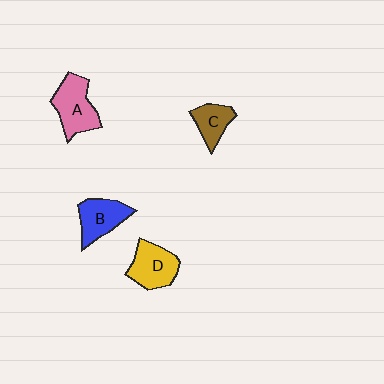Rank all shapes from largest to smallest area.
From largest to smallest: A (pink), D (yellow), B (blue), C (brown).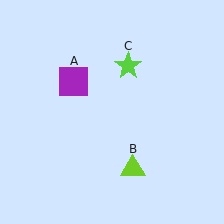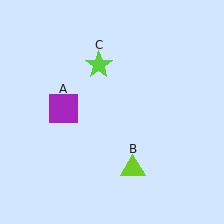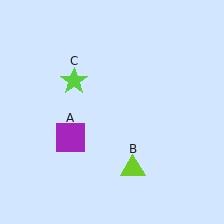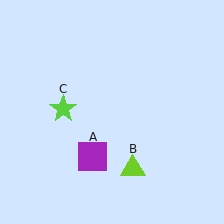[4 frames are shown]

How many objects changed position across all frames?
2 objects changed position: purple square (object A), lime star (object C).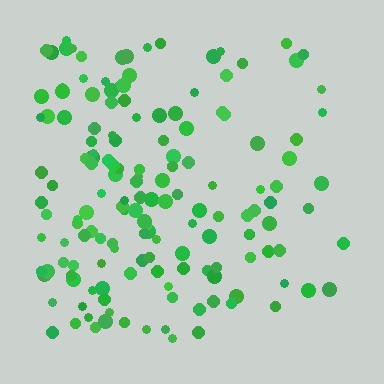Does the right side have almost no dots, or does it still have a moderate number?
Still a moderate number, just noticeably fewer than the left.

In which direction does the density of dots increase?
From right to left, with the left side densest.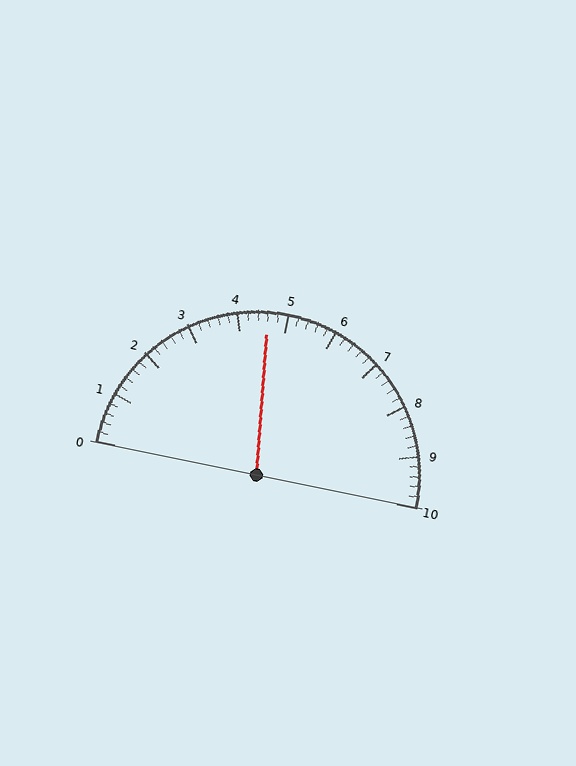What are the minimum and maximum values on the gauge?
The gauge ranges from 0 to 10.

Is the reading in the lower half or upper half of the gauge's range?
The reading is in the lower half of the range (0 to 10).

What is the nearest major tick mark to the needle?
The nearest major tick mark is 5.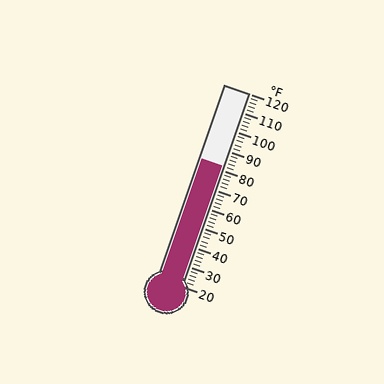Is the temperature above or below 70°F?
The temperature is above 70°F.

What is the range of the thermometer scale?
The thermometer scale ranges from 20°F to 120°F.